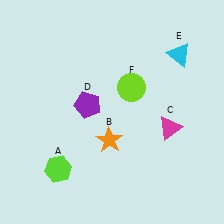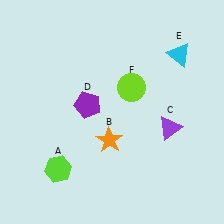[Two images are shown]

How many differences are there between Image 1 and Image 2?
There is 1 difference between the two images.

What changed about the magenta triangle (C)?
In Image 1, C is magenta. In Image 2, it changed to purple.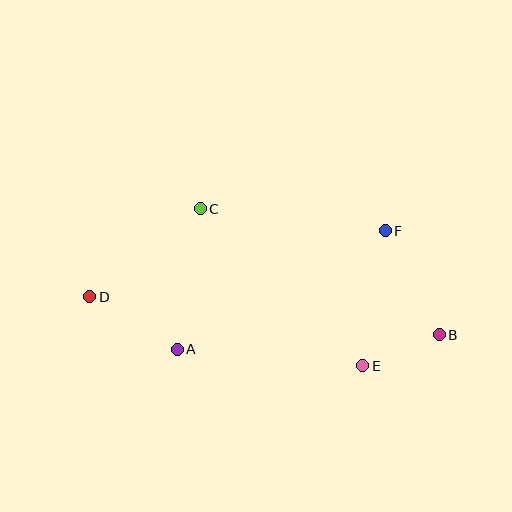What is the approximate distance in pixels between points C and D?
The distance between C and D is approximately 141 pixels.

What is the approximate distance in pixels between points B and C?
The distance between B and C is approximately 270 pixels.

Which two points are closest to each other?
Points B and E are closest to each other.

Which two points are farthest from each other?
Points B and D are farthest from each other.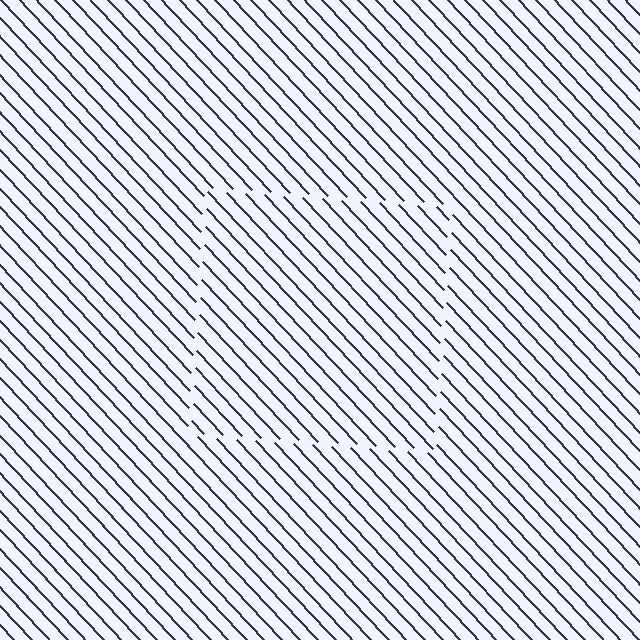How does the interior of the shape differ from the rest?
The interior of the shape contains the same grating, shifted by half a period — the contour is defined by the phase discontinuity where line-ends from the inner and outer gratings abut.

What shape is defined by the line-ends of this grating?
An illusory square. The interior of the shape contains the same grating, shifted by half a period — the contour is defined by the phase discontinuity where line-ends from the inner and outer gratings abut.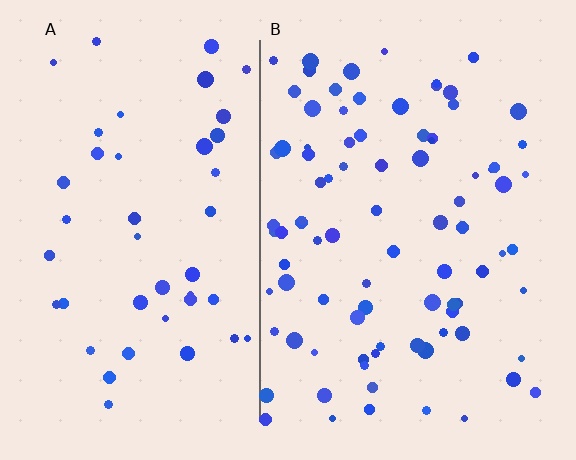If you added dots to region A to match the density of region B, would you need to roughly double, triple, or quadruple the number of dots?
Approximately double.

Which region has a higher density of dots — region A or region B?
B (the right).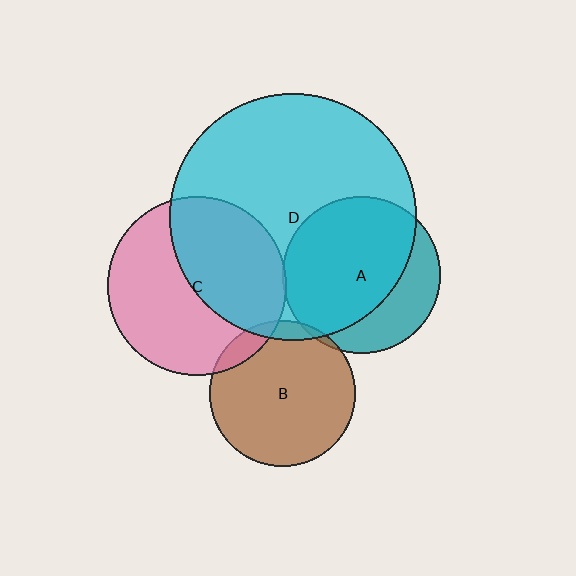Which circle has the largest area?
Circle D (cyan).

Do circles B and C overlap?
Yes.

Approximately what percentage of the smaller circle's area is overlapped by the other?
Approximately 10%.